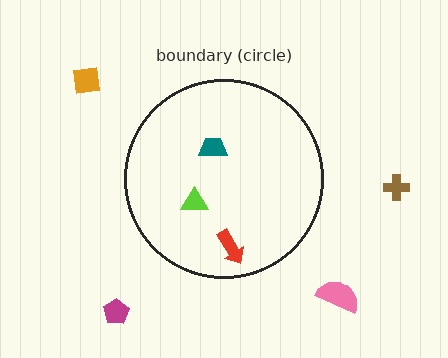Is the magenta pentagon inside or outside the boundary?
Outside.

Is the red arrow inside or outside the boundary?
Inside.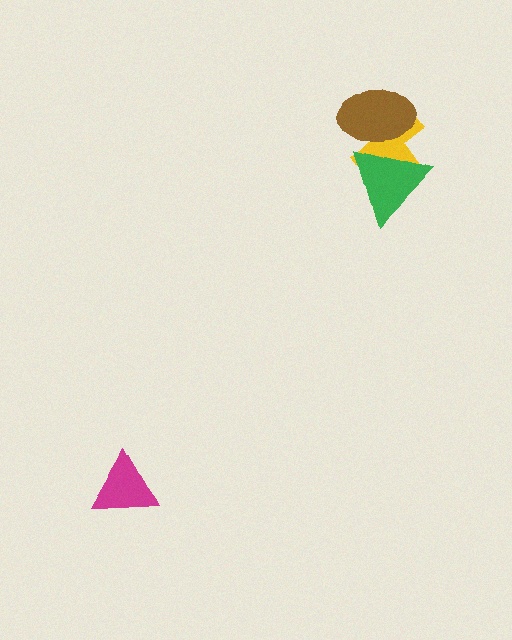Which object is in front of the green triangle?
The brown ellipse is in front of the green triangle.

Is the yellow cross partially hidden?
Yes, it is partially covered by another shape.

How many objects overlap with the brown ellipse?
2 objects overlap with the brown ellipse.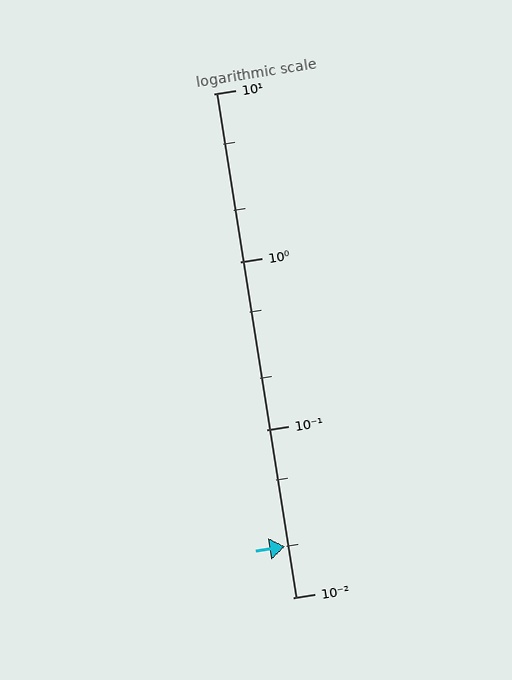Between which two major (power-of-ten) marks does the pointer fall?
The pointer is between 0.01 and 0.1.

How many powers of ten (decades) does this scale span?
The scale spans 3 decades, from 0.01 to 10.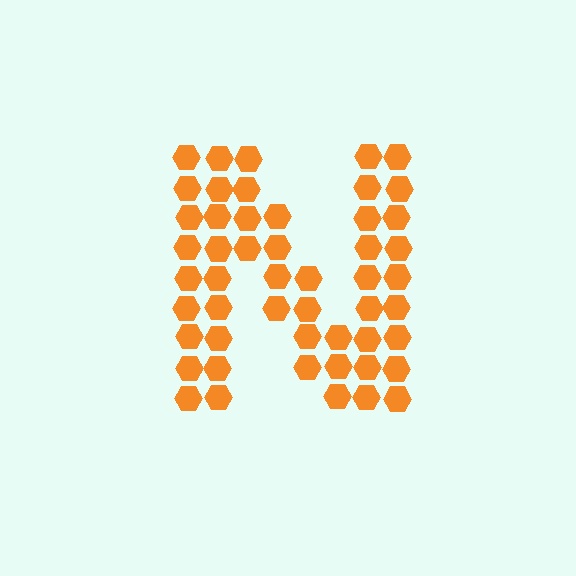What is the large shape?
The large shape is the letter N.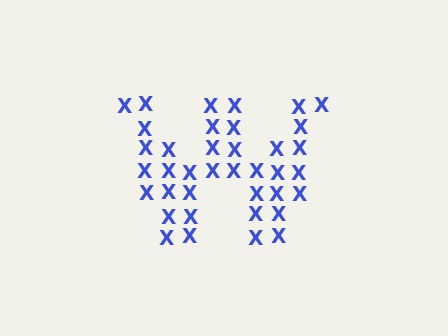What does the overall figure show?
The overall figure shows the letter W.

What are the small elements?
The small elements are letter X's.